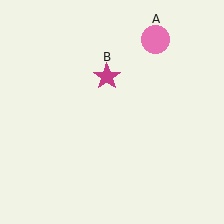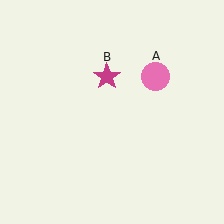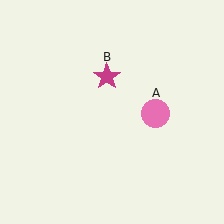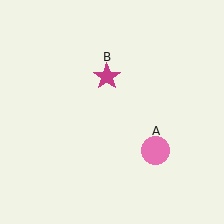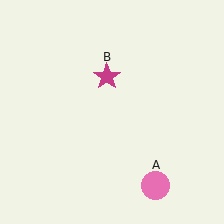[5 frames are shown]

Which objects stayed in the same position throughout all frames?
Magenta star (object B) remained stationary.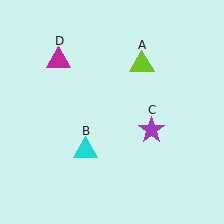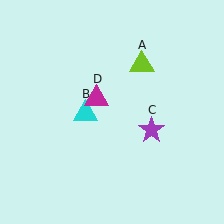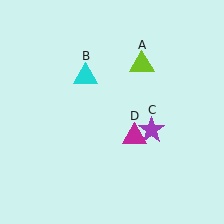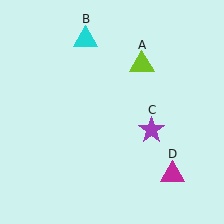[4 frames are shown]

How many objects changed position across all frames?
2 objects changed position: cyan triangle (object B), magenta triangle (object D).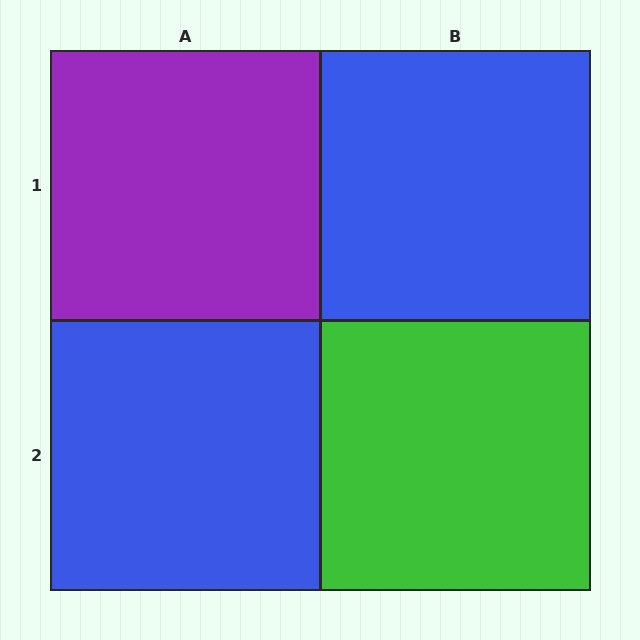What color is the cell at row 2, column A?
Blue.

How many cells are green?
1 cell is green.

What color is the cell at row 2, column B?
Green.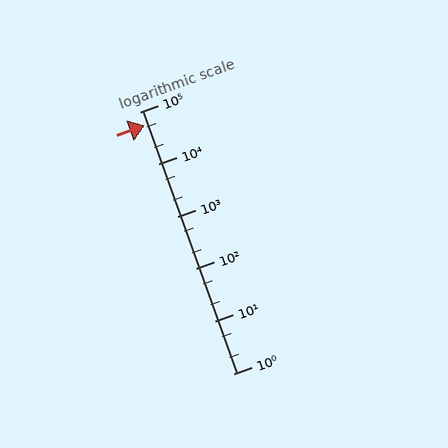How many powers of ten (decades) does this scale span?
The scale spans 5 decades, from 1 to 100000.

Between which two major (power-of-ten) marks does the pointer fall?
The pointer is between 10000 and 100000.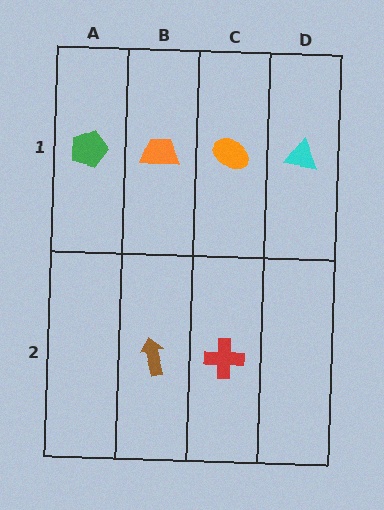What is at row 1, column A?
A green pentagon.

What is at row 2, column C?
A red cross.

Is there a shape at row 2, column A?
No, that cell is empty.